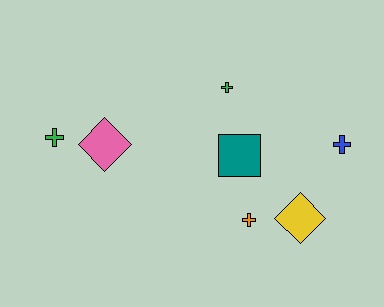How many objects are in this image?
There are 7 objects.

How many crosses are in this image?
There are 4 crosses.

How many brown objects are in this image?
There are no brown objects.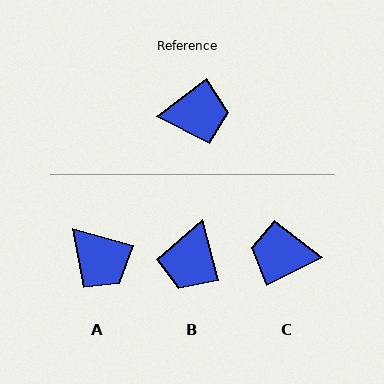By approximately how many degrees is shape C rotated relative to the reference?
Approximately 169 degrees counter-clockwise.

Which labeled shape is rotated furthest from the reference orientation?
C, about 169 degrees away.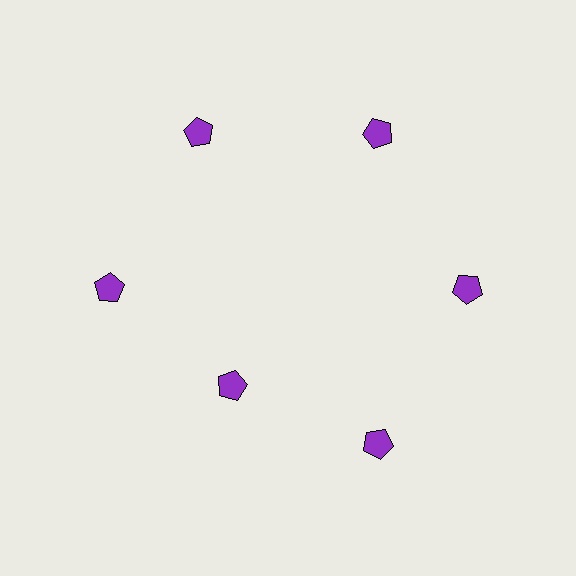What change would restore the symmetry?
The symmetry would be restored by moving it outward, back onto the ring so that all 6 pentagons sit at equal angles and equal distance from the center.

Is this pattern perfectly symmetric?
No. The 6 purple pentagons are arranged in a ring, but one element near the 7 o'clock position is pulled inward toward the center, breaking the 6-fold rotational symmetry.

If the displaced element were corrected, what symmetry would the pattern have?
It would have 6-fold rotational symmetry — the pattern would map onto itself every 60 degrees.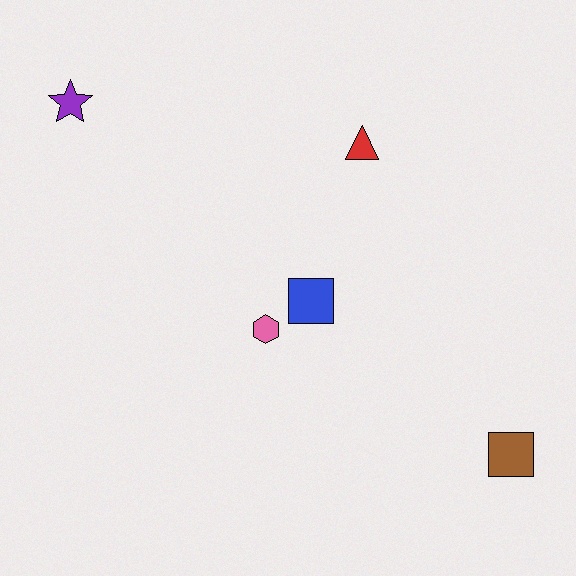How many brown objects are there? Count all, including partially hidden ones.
There is 1 brown object.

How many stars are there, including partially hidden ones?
There is 1 star.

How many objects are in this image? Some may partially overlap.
There are 5 objects.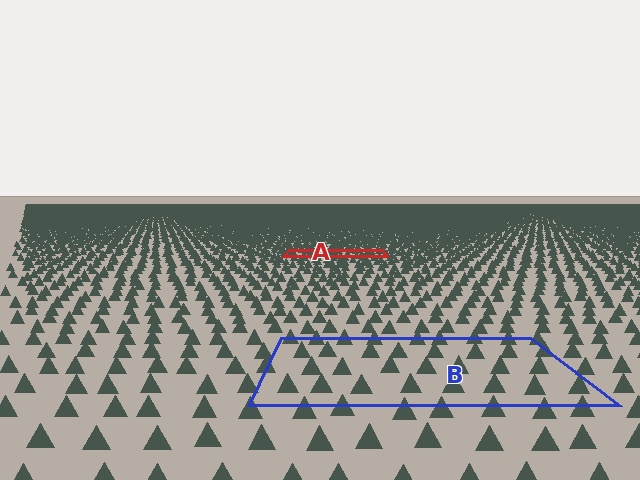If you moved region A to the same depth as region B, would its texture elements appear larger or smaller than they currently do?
They would appear larger. At a closer depth, the same texture elements are projected at a bigger on-screen size.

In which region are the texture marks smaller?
The texture marks are smaller in region A, because it is farther away.